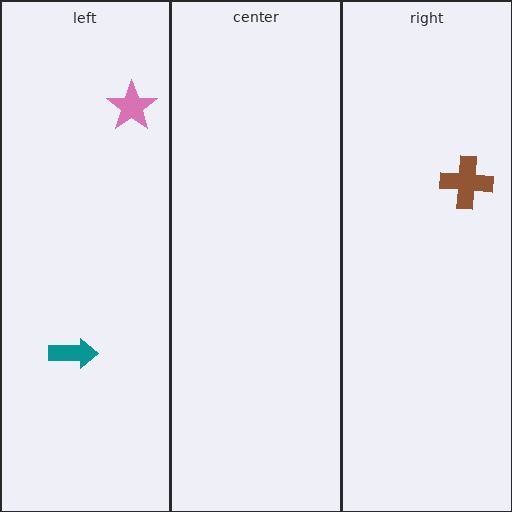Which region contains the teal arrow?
The left region.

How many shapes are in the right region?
1.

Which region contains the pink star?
The left region.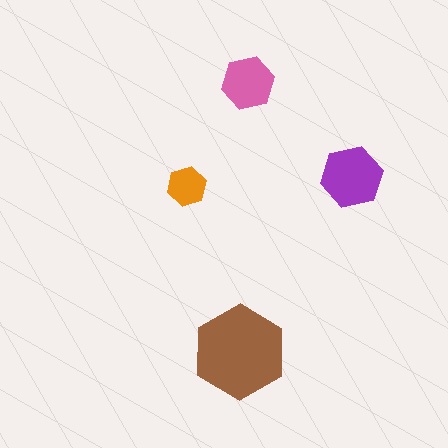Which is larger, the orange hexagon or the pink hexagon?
The pink one.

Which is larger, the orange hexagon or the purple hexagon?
The purple one.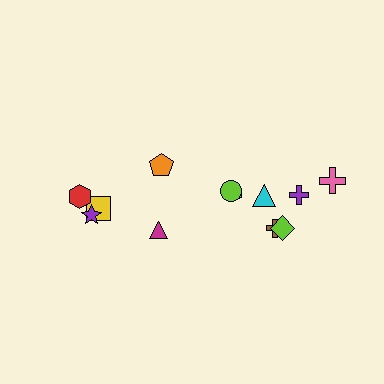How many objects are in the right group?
There are 7 objects.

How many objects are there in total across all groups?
There are 12 objects.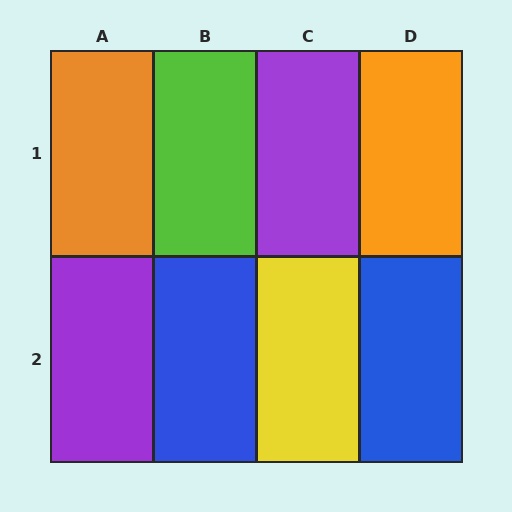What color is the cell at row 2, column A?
Purple.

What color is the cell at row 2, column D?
Blue.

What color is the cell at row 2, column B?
Blue.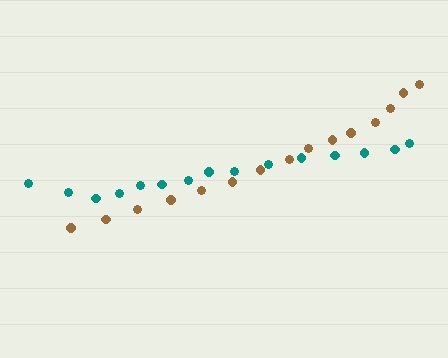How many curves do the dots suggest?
There are 2 distinct paths.